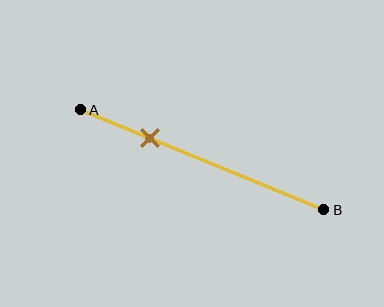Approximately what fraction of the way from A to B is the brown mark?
The brown mark is approximately 30% of the way from A to B.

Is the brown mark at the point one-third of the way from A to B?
No, the mark is at about 30% from A, not at the 33% one-third point.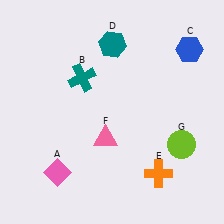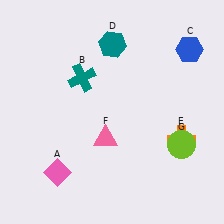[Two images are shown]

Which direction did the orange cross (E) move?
The orange cross (E) moved up.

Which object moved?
The orange cross (E) moved up.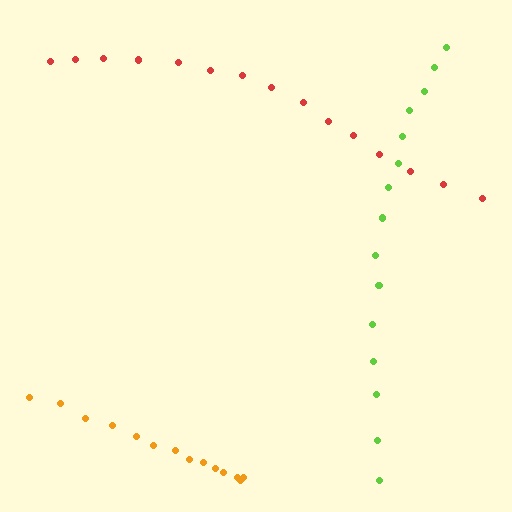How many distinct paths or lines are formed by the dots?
There are 3 distinct paths.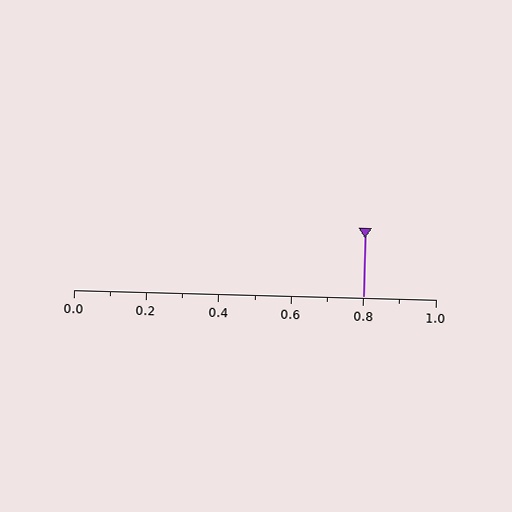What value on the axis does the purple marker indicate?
The marker indicates approximately 0.8.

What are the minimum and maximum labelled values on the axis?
The axis runs from 0.0 to 1.0.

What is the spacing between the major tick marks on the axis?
The major ticks are spaced 0.2 apart.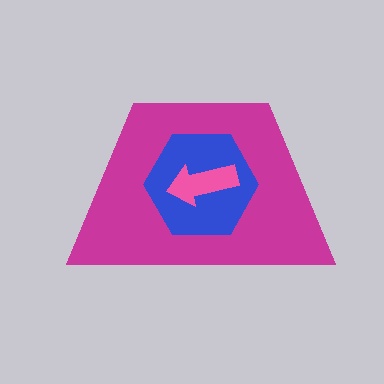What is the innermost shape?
The pink arrow.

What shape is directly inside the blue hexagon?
The pink arrow.